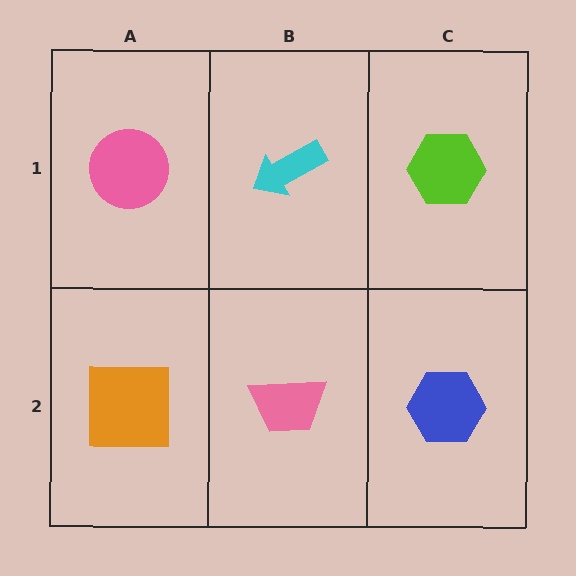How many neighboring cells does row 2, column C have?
2.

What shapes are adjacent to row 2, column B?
A cyan arrow (row 1, column B), an orange square (row 2, column A), a blue hexagon (row 2, column C).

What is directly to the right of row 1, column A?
A cyan arrow.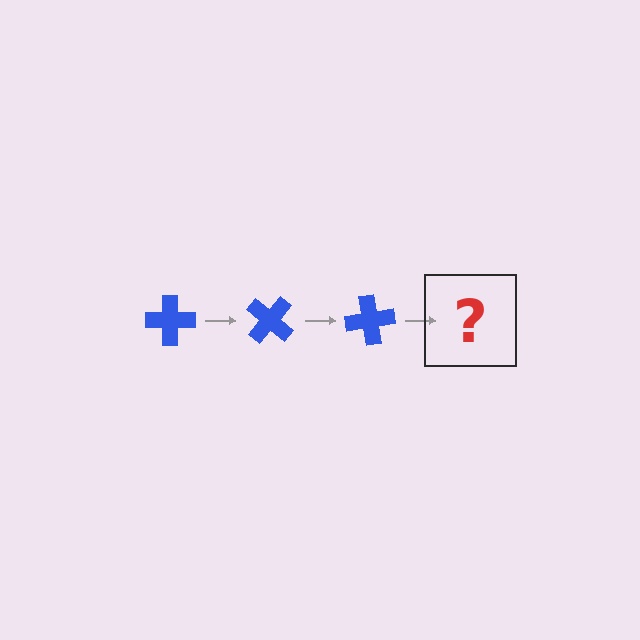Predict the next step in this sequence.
The next step is a blue cross rotated 120 degrees.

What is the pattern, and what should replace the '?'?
The pattern is that the cross rotates 40 degrees each step. The '?' should be a blue cross rotated 120 degrees.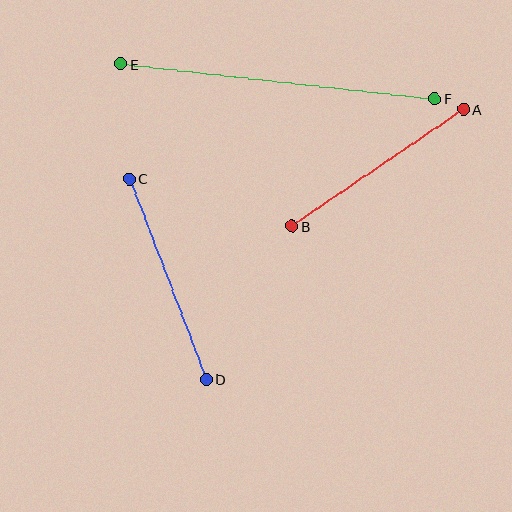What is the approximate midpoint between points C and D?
The midpoint is at approximately (168, 279) pixels.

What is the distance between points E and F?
The distance is approximately 316 pixels.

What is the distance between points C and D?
The distance is approximately 215 pixels.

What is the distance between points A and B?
The distance is approximately 208 pixels.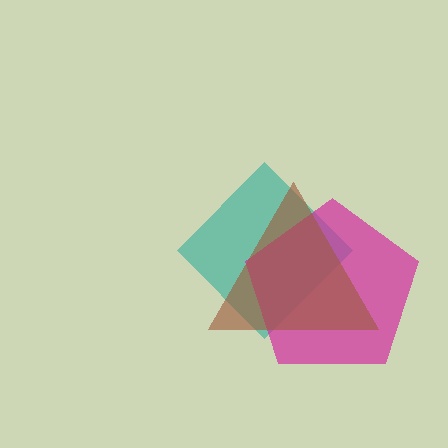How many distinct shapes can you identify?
There are 3 distinct shapes: a teal diamond, a magenta pentagon, a brown triangle.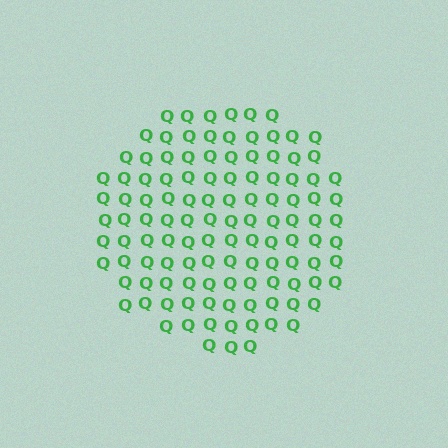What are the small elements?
The small elements are letter Q's.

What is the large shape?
The large shape is a circle.